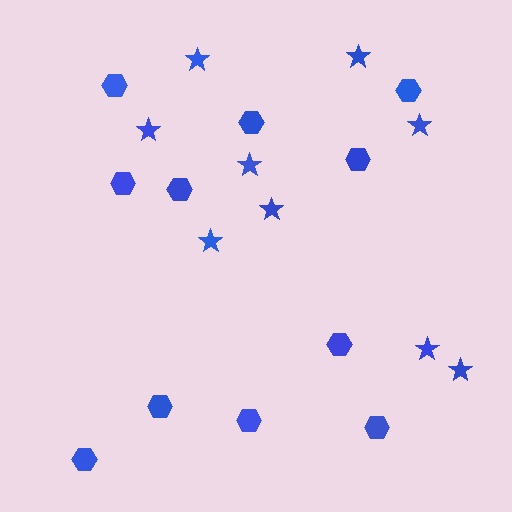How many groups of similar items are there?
There are 2 groups: one group of hexagons (11) and one group of stars (9).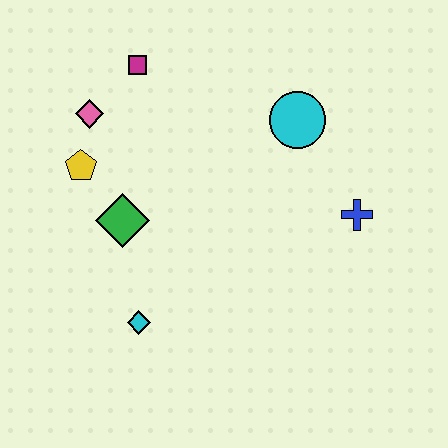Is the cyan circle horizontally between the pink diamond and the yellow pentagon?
No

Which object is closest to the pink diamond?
The yellow pentagon is closest to the pink diamond.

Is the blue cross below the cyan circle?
Yes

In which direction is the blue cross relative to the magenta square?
The blue cross is to the right of the magenta square.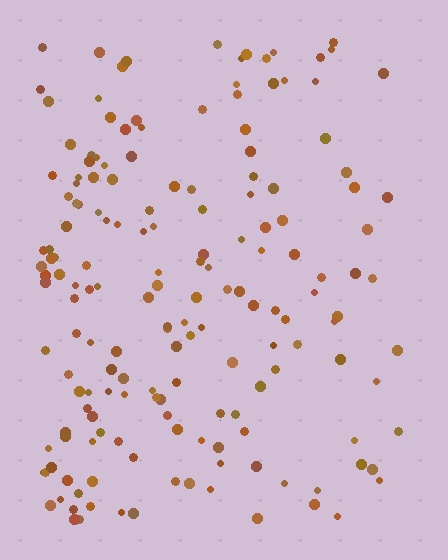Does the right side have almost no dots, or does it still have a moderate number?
Still a moderate number, just noticeably fewer than the left.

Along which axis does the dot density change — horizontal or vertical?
Horizontal.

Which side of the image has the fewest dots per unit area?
The right.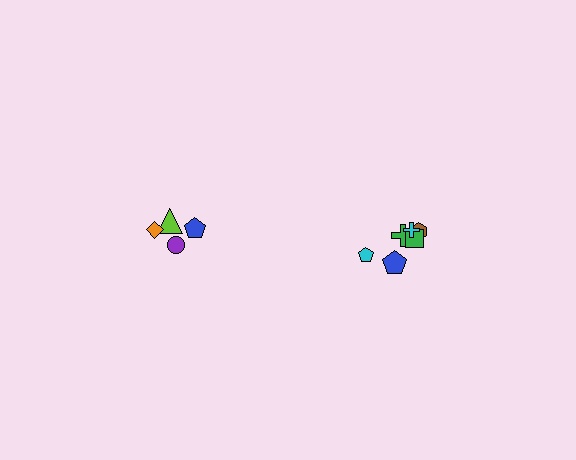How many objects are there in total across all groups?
There are 10 objects.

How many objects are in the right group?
There are 6 objects.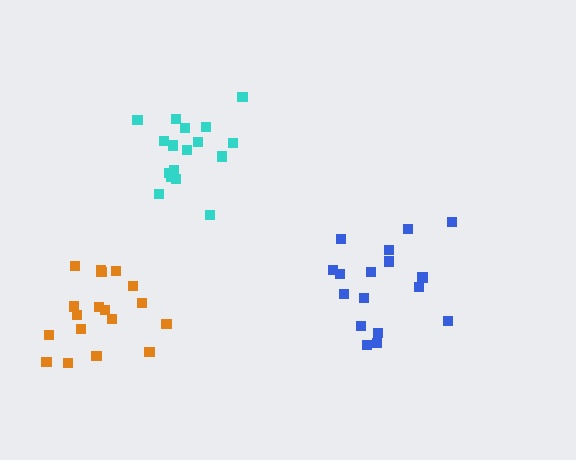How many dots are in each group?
Group 1: 18 dots, Group 2: 17 dots, Group 3: 17 dots (52 total).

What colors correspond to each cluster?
The clusters are colored: orange, blue, cyan.